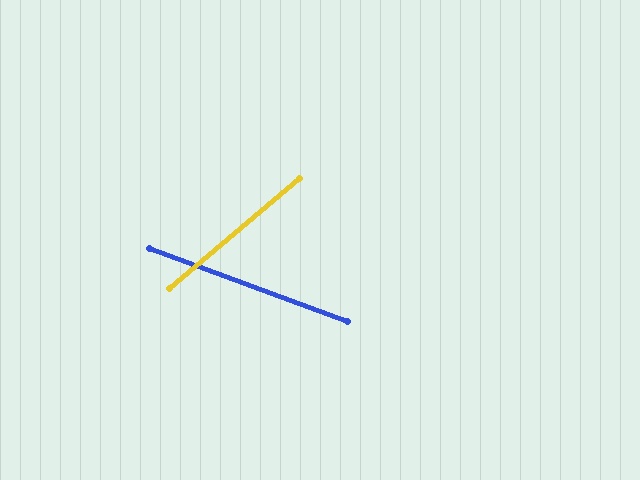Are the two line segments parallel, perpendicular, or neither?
Neither parallel nor perpendicular — they differ by about 61°.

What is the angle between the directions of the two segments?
Approximately 61 degrees.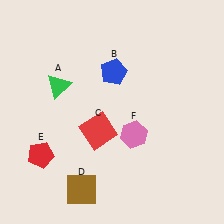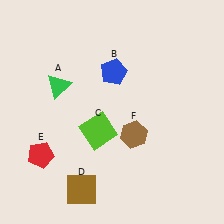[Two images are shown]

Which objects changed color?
C changed from red to lime. F changed from pink to brown.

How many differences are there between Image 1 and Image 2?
There are 2 differences between the two images.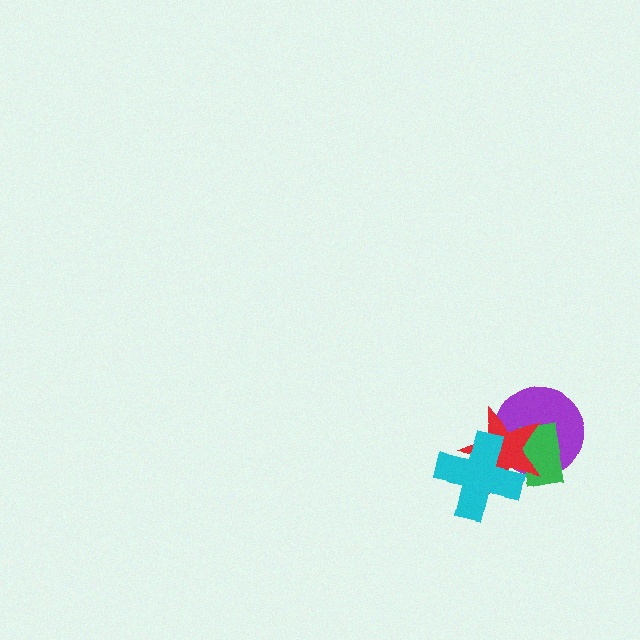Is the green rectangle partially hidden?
Yes, it is partially covered by another shape.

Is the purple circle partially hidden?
Yes, it is partially covered by another shape.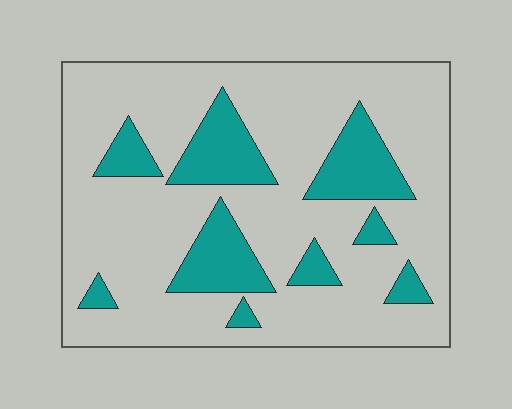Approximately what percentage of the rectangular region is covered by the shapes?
Approximately 20%.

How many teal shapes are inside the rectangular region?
9.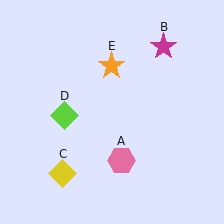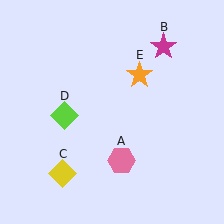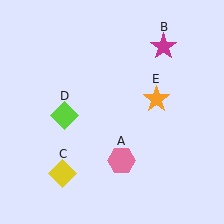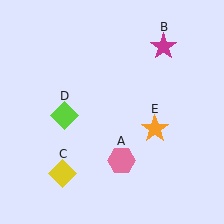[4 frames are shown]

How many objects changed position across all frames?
1 object changed position: orange star (object E).